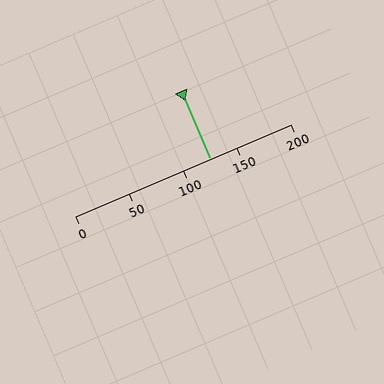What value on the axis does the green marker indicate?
The marker indicates approximately 125.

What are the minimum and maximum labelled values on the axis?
The axis runs from 0 to 200.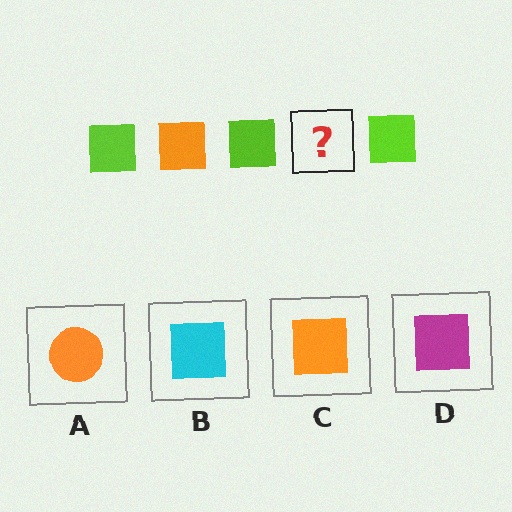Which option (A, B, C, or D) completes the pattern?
C.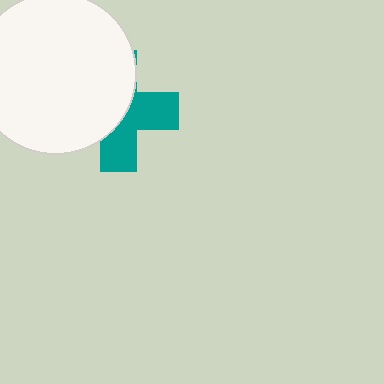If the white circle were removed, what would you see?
You would see the complete teal cross.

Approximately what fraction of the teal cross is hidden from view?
Roughly 55% of the teal cross is hidden behind the white circle.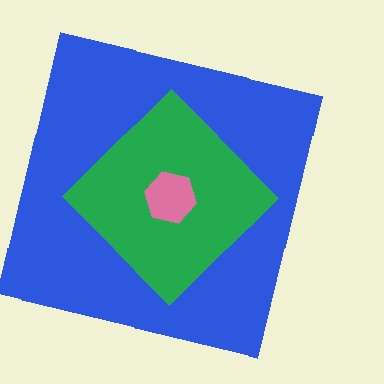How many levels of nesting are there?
3.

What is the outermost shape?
The blue square.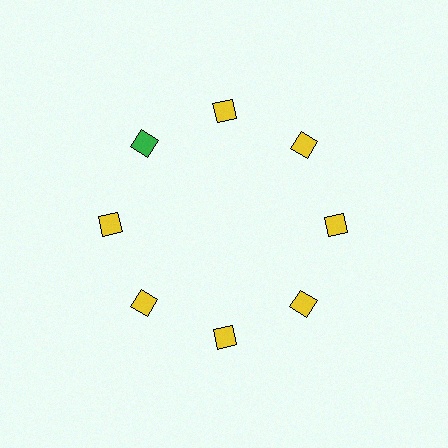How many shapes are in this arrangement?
There are 8 shapes arranged in a ring pattern.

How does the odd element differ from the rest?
It has a different color: green instead of yellow.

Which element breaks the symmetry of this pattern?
The green diamond at roughly the 10 o'clock position breaks the symmetry. All other shapes are yellow diamonds.